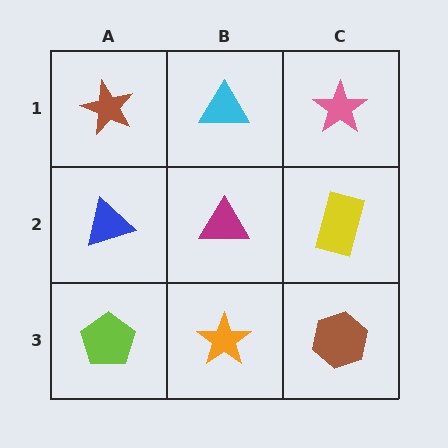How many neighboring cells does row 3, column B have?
3.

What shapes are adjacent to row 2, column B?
A cyan triangle (row 1, column B), an orange star (row 3, column B), a blue triangle (row 2, column A), a yellow rectangle (row 2, column C).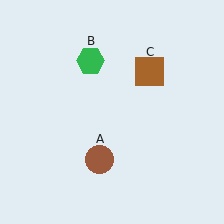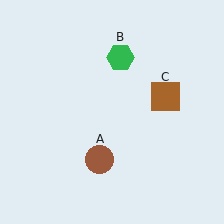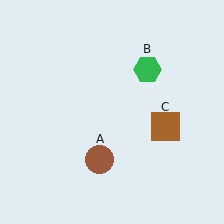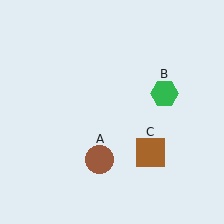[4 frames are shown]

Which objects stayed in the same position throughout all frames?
Brown circle (object A) remained stationary.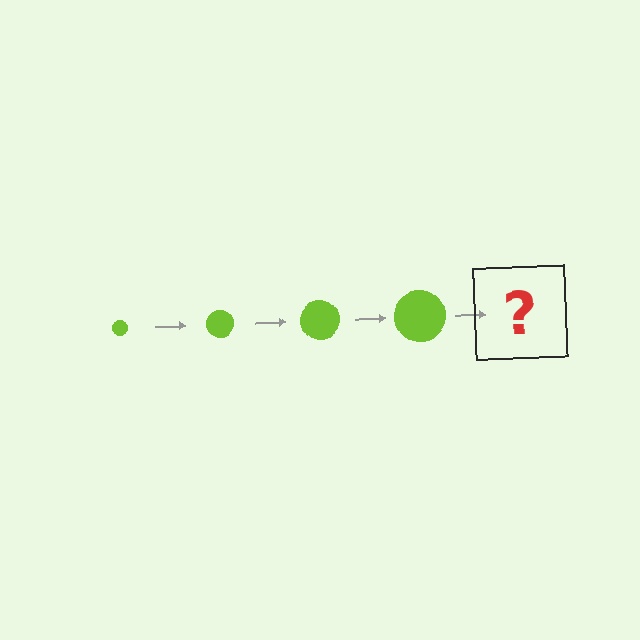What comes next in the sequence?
The next element should be a lime circle, larger than the previous one.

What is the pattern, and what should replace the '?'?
The pattern is that the circle gets progressively larger each step. The '?' should be a lime circle, larger than the previous one.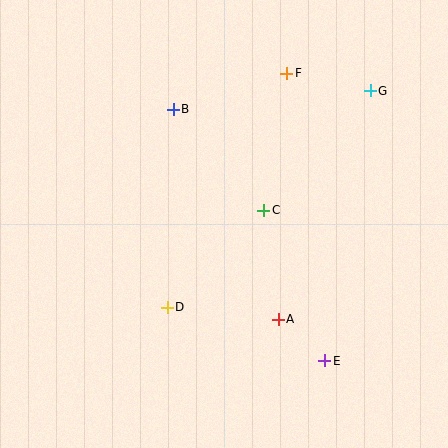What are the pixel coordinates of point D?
Point D is at (167, 307).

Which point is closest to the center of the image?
Point C at (264, 210) is closest to the center.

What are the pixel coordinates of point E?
Point E is at (324, 361).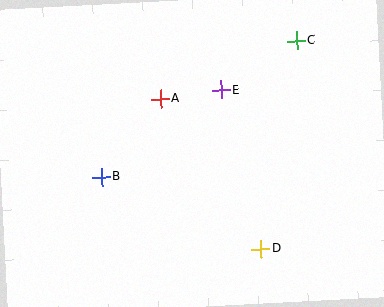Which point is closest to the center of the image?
Point A at (160, 99) is closest to the center.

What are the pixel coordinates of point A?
Point A is at (160, 99).